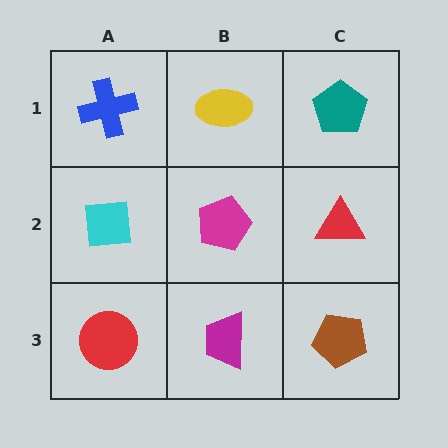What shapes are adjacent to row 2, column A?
A blue cross (row 1, column A), a red circle (row 3, column A), a magenta pentagon (row 2, column B).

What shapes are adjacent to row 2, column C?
A teal pentagon (row 1, column C), a brown pentagon (row 3, column C), a magenta pentagon (row 2, column B).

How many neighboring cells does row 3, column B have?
3.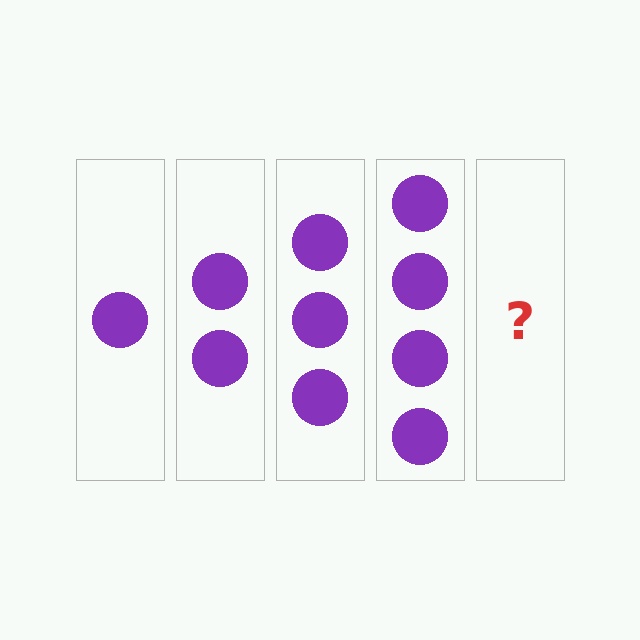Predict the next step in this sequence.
The next step is 5 circles.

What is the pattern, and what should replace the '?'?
The pattern is that each step adds one more circle. The '?' should be 5 circles.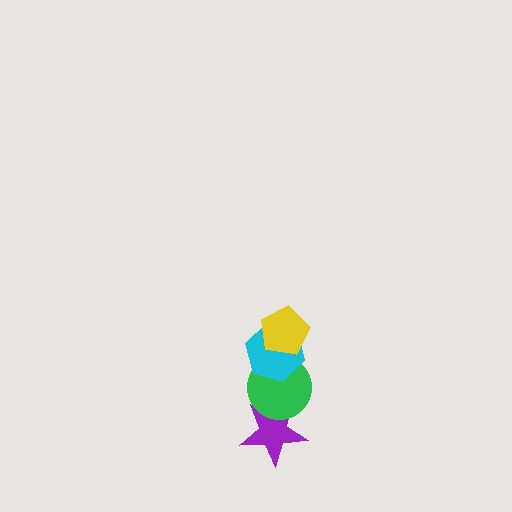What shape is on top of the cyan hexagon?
The yellow pentagon is on top of the cyan hexagon.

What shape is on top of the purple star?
The green circle is on top of the purple star.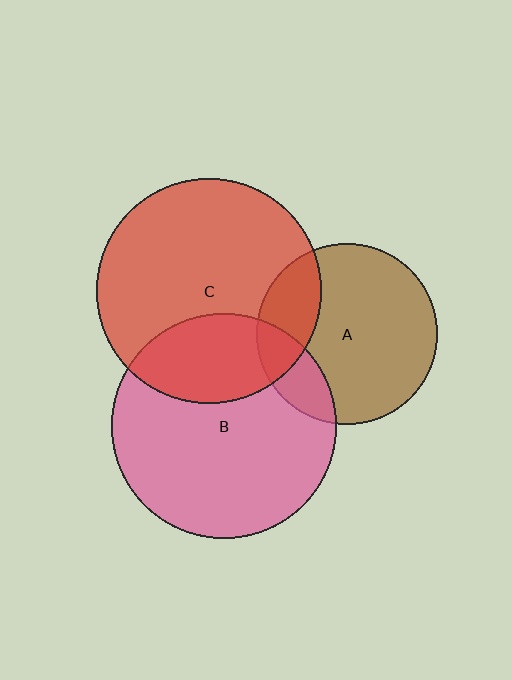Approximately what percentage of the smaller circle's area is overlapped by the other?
Approximately 30%.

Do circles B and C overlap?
Yes.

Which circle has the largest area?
Circle B (pink).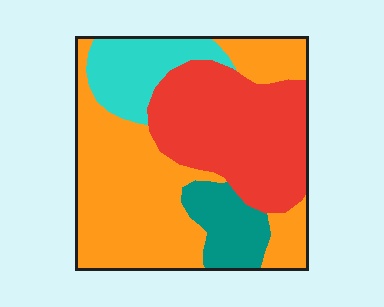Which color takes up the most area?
Orange, at roughly 45%.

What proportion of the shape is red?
Red covers roughly 30% of the shape.